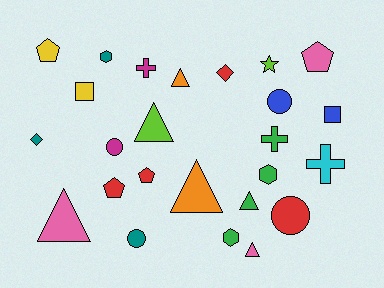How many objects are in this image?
There are 25 objects.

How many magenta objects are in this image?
There are 2 magenta objects.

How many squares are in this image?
There are 2 squares.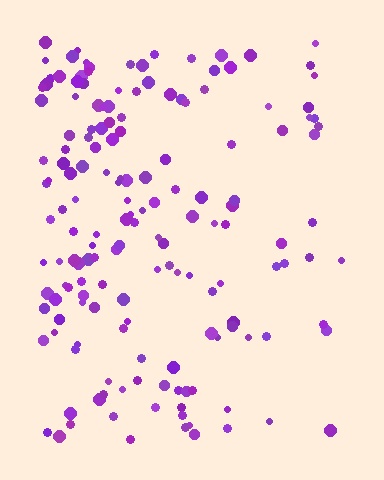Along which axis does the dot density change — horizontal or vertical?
Horizontal.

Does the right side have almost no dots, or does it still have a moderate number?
Still a moderate number, just noticeably fewer than the left.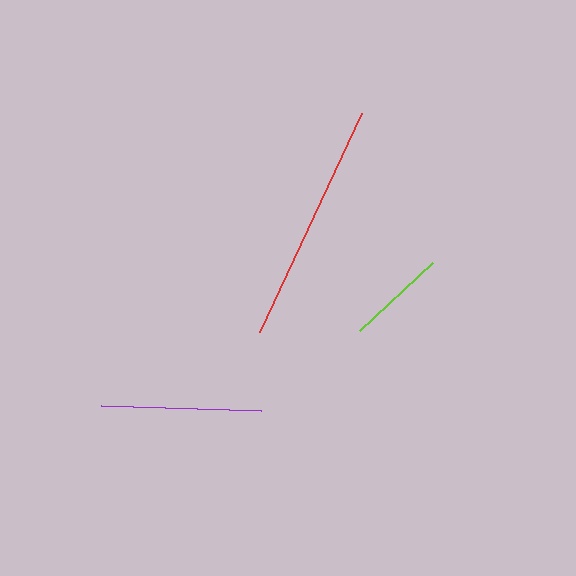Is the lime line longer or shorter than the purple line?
The purple line is longer than the lime line.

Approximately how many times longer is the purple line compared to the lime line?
The purple line is approximately 1.6 times the length of the lime line.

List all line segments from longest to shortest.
From longest to shortest: red, purple, lime.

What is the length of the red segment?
The red segment is approximately 242 pixels long.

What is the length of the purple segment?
The purple segment is approximately 160 pixels long.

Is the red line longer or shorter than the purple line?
The red line is longer than the purple line.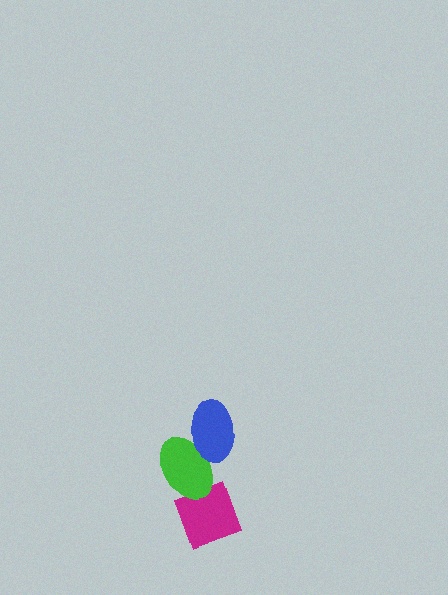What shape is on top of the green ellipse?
The blue ellipse is on top of the green ellipse.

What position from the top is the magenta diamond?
The magenta diamond is 3rd from the top.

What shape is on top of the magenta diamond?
The green ellipse is on top of the magenta diamond.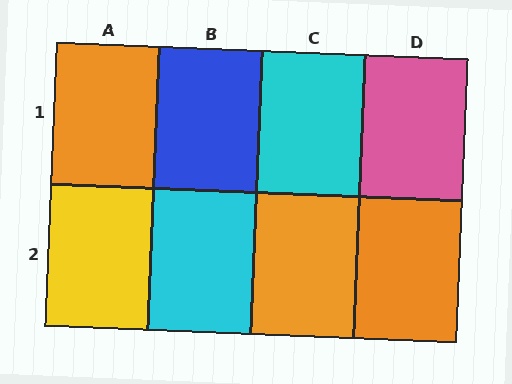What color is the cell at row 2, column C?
Orange.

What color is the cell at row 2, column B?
Cyan.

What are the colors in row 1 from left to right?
Orange, blue, cyan, pink.